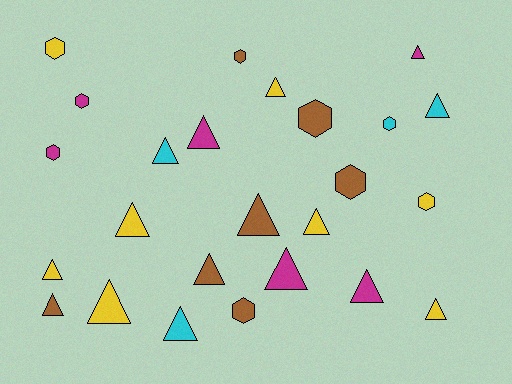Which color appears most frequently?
Yellow, with 8 objects.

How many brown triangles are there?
There are 3 brown triangles.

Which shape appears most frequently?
Triangle, with 16 objects.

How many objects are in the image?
There are 25 objects.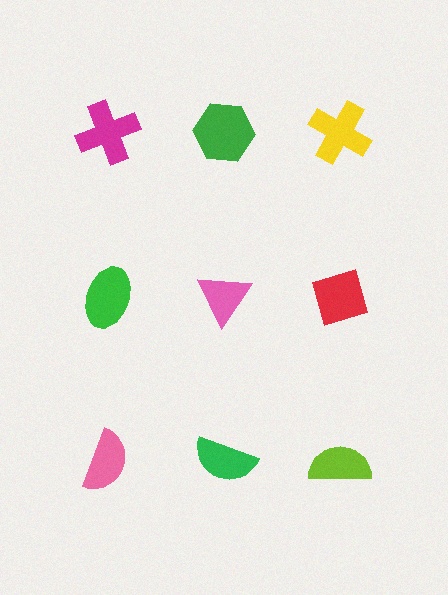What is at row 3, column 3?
A lime semicircle.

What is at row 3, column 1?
A pink semicircle.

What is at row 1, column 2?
A green hexagon.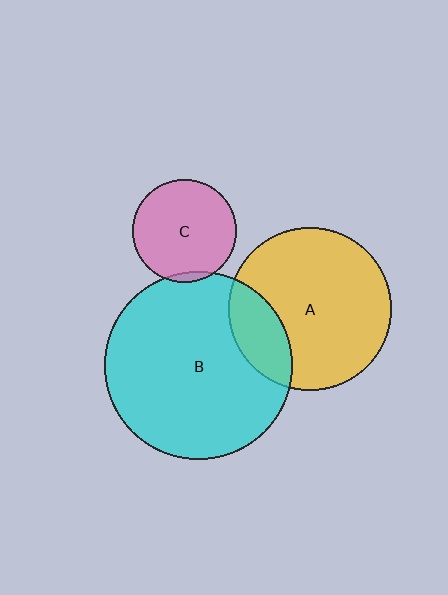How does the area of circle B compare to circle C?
Approximately 3.3 times.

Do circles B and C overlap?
Yes.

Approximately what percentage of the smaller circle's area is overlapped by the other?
Approximately 5%.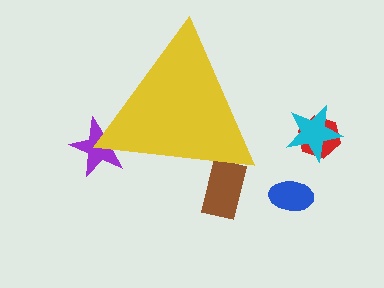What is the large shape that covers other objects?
A yellow triangle.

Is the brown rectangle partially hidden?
Yes, the brown rectangle is partially hidden behind the yellow triangle.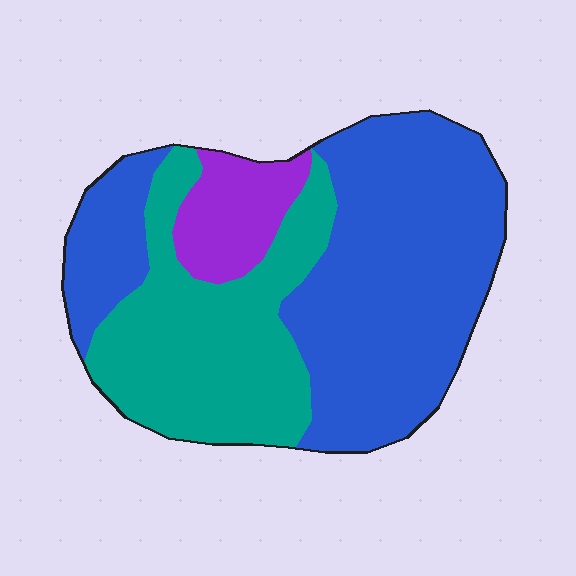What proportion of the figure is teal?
Teal covers around 35% of the figure.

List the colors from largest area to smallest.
From largest to smallest: blue, teal, purple.